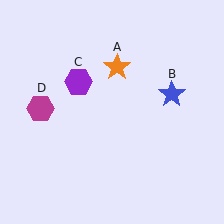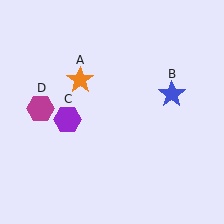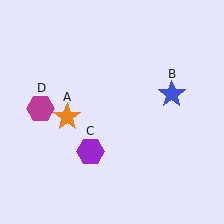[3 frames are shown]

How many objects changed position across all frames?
2 objects changed position: orange star (object A), purple hexagon (object C).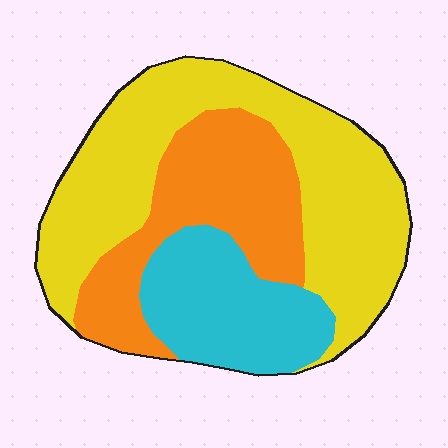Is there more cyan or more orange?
Orange.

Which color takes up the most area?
Yellow, at roughly 50%.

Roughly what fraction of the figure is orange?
Orange takes up about one quarter (1/4) of the figure.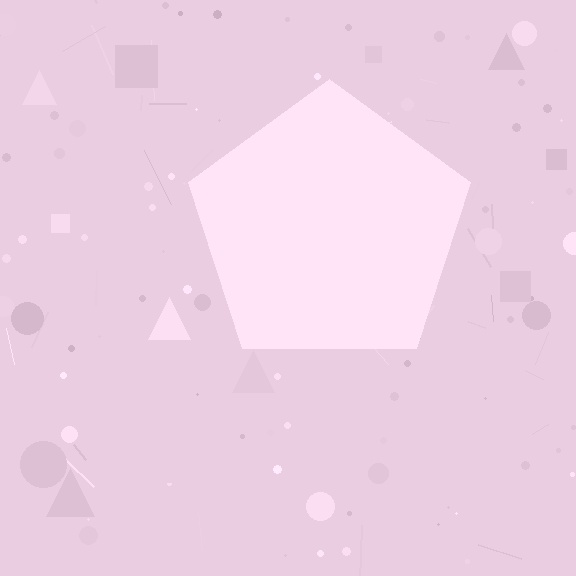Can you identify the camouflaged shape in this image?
The camouflaged shape is a pentagon.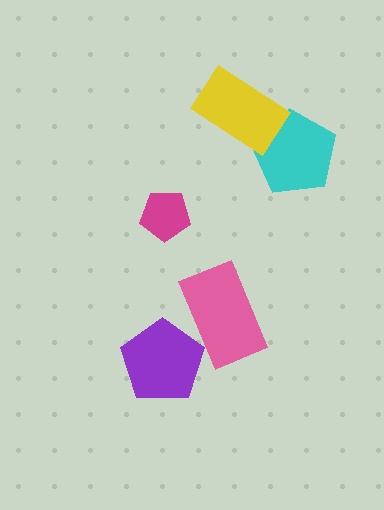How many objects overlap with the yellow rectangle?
1 object overlaps with the yellow rectangle.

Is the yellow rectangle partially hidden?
No, no other shape covers it.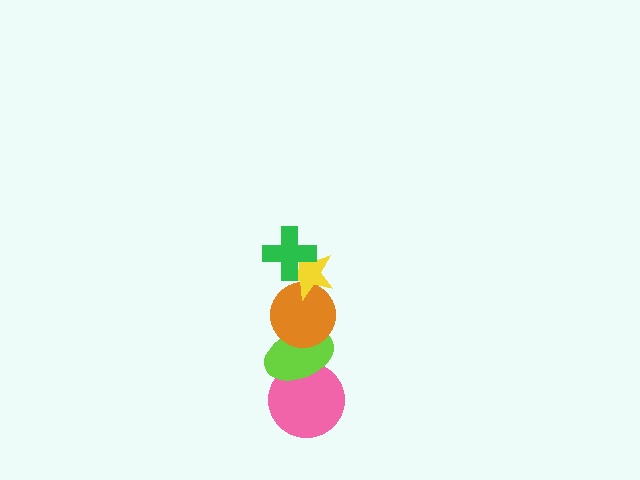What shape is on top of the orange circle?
The yellow star is on top of the orange circle.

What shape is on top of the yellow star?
The green cross is on top of the yellow star.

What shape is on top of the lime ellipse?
The orange circle is on top of the lime ellipse.